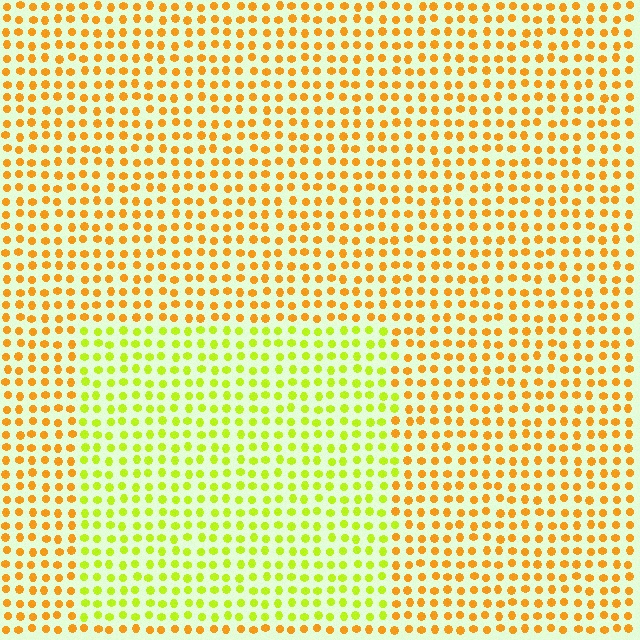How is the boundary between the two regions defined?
The boundary is defined purely by a slight shift in hue (about 42 degrees). Spacing, size, and orientation are identical on both sides.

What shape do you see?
I see a rectangle.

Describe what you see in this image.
The image is filled with small orange elements in a uniform arrangement. A rectangle-shaped region is visible where the elements are tinted to a slightly different hue, forming a subtle color boundary.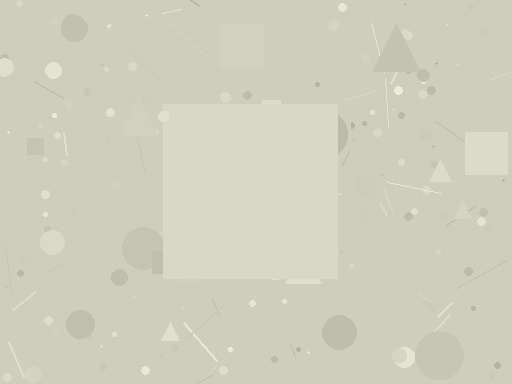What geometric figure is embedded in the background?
A square is embedded in the background.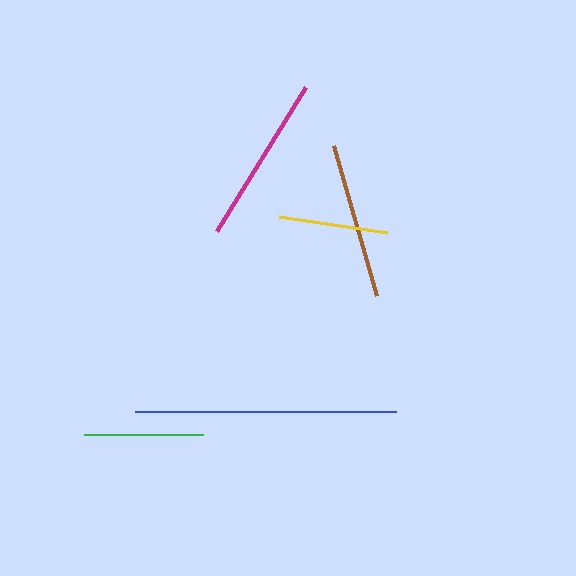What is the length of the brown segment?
The brown segment is approximately 156 pixels long.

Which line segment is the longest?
The blue line is the longest at approximately 261 pixels.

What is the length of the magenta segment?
The magenta segment is approximately 169 pixels long.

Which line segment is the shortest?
The yellow line is the shortest at approximately 109 pixels.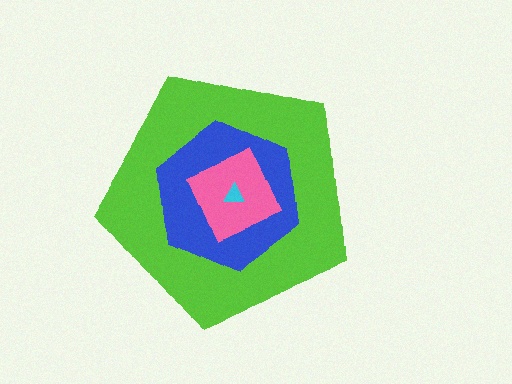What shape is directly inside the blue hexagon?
The pink diamond.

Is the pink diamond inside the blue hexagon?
Yes.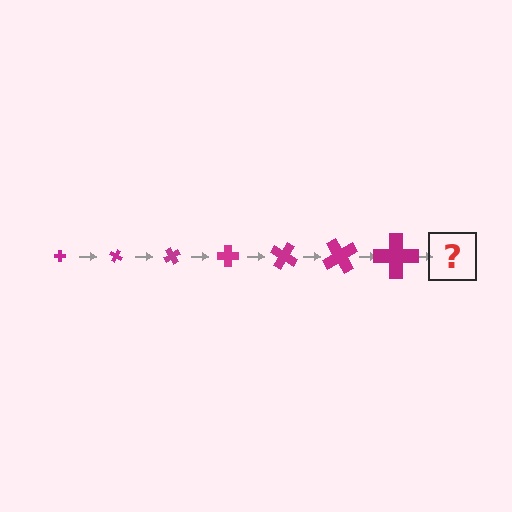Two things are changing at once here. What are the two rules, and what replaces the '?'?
The two rules are that the cross grows larger each step and it rotates 30 degrees each step. The '?' should be a cross, larger than the previous one and rotated 210 degrees from the start.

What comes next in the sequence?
The next element should be a cross, larger than the previous one and rotated 210 degrees from the start.